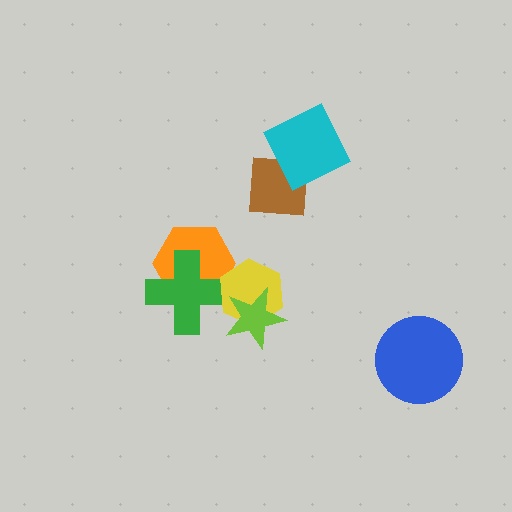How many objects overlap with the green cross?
2 objects overlap with the green cross.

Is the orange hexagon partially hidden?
Yes, it is partially covered by another shape.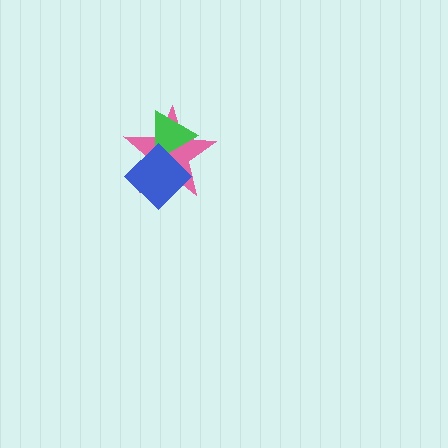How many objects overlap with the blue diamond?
2 objects overlap with the blue diamond.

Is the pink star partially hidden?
Yes, it is partially covered by another shape.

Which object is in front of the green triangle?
The blue diamond is in front of the green triangle.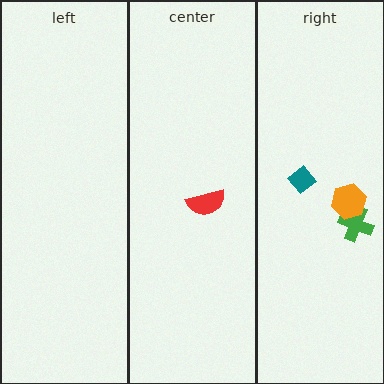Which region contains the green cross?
The right region.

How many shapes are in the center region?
1.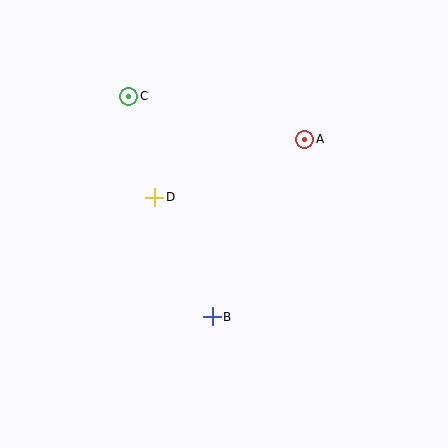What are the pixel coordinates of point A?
Point A is at (305, 139).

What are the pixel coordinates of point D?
Point D is at (155, 197).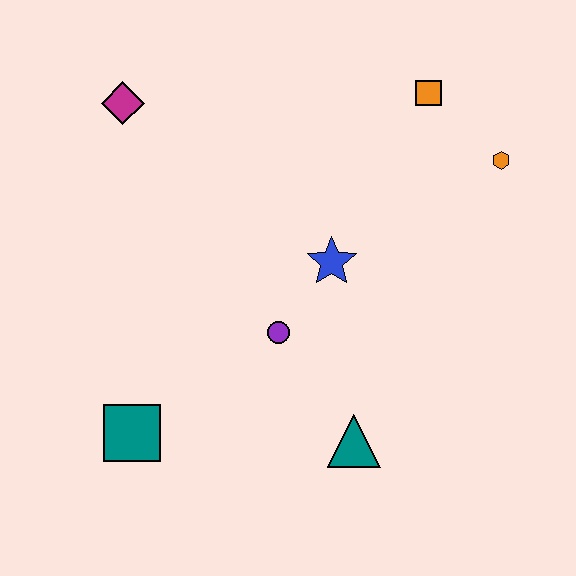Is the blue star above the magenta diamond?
No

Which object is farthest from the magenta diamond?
The teal triangle is farthest from the magenta diamond.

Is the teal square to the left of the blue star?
Yes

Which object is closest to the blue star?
The purple circle is closest to the blue star.